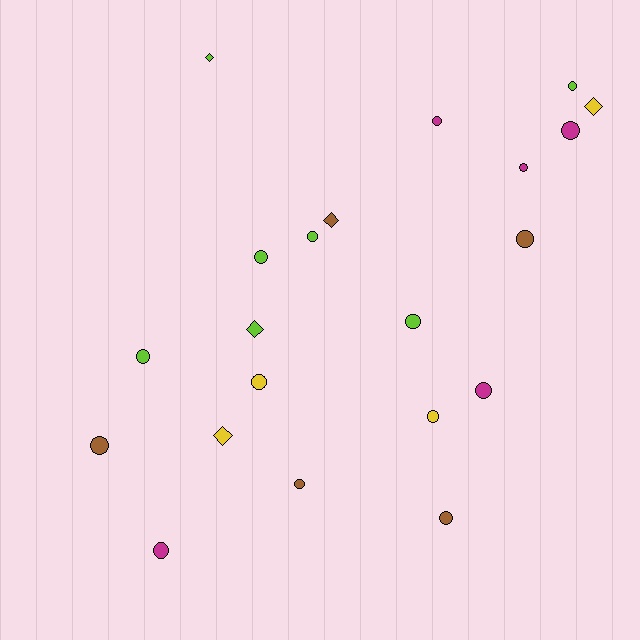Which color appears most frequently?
Lime, with 7 objects.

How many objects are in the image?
There are 21 objects.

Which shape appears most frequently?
Circle, with 16 objects.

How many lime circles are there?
There are 5 lime circles.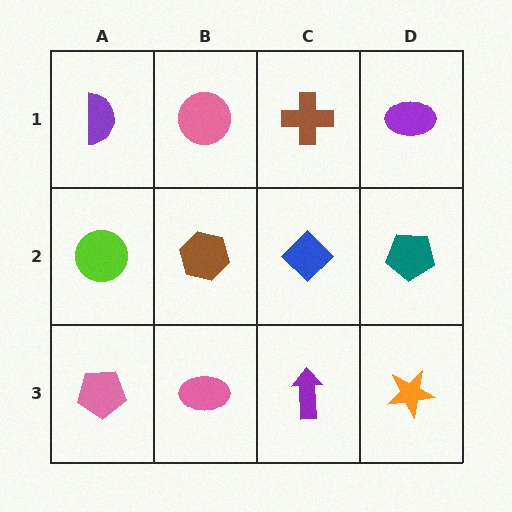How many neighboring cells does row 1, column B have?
3.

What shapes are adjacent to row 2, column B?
A pink circle (row 1, column B), a pink ellipse (row 3, column B), a lime circle (row 2, column A), a blue diamond (row 2, column C).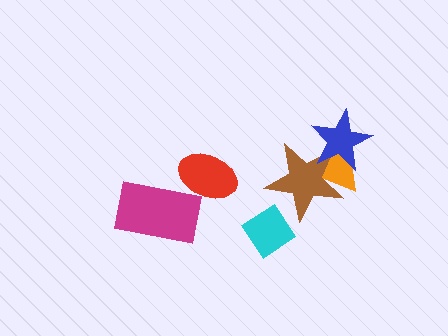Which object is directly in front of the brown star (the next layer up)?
The blue star is directly in front of the brown star.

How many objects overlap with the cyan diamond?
1 object overlaps with the cyan diamond.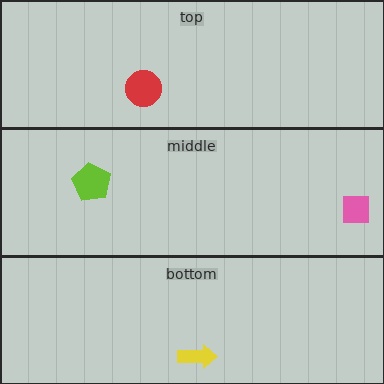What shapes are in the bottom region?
The yellow arrow.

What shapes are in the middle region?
The lime pentagon, the pink square.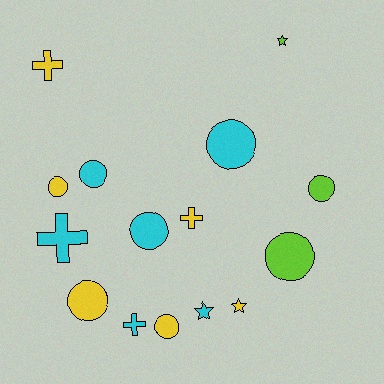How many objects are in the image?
There are 15 objects.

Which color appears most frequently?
Cyan, with 6 objects.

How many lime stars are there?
There is 1 lime star.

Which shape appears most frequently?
Circle, with 8 objects.